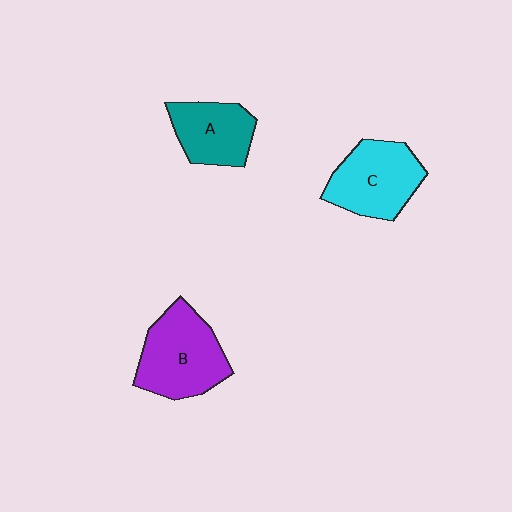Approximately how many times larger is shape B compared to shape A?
Approximately 1.4 times.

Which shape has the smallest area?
Shape A (teal).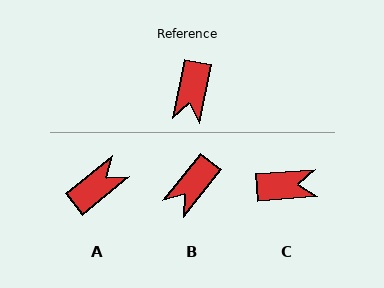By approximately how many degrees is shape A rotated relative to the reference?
Approximately 140 degrees counter-clockwise.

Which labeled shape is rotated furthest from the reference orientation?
A, about 140 degrees away.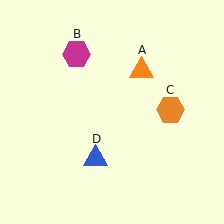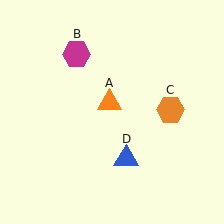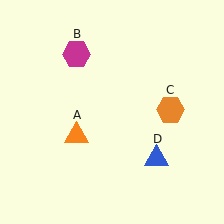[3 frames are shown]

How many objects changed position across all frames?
2 objects changed position: orange triangle (object A), blue triangle (object D).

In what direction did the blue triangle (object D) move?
The blue triangle (object D) moved right.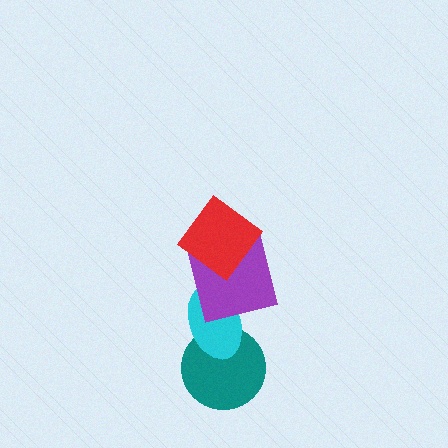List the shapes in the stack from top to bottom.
From top to bottom: the red diamond, the purple square, the cyan ellipse, the teal circle.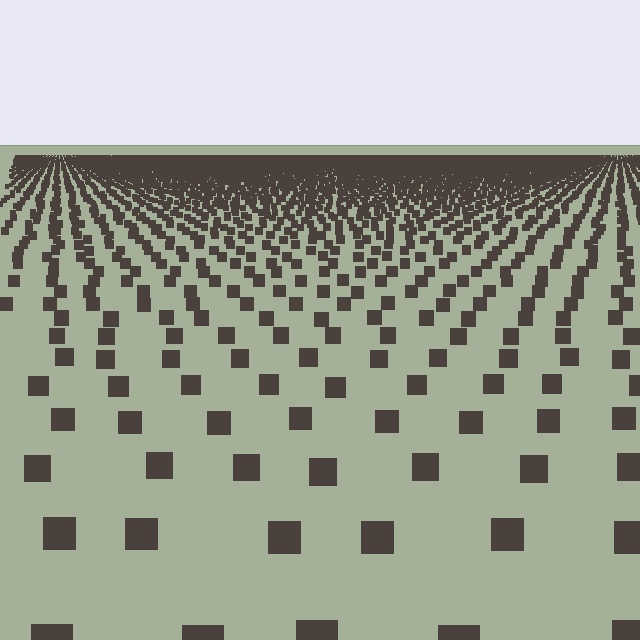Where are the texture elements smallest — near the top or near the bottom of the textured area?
Near the top.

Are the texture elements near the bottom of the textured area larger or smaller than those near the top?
Larger. Near the bottom, elements are closer to the viewer and appear at a bigger on-screen size.